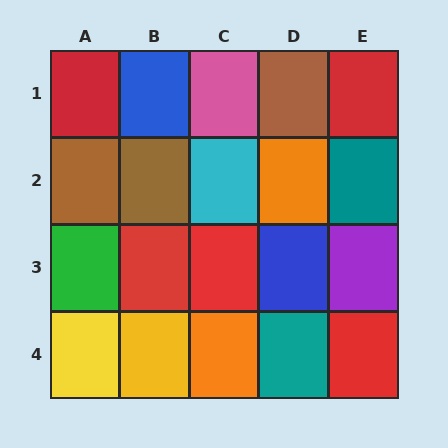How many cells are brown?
3 cells are brown.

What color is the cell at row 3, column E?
Purple.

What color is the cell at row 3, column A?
Green.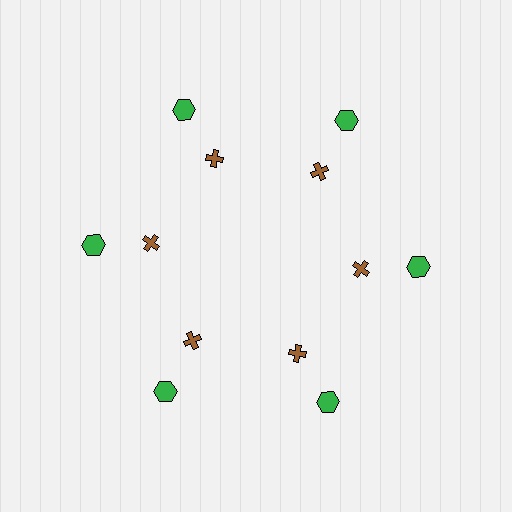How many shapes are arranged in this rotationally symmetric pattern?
There are 12 shapes, arranged in 6 groups of 2.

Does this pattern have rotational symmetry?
Yes, this pattern has 6-fold rotational symmetry. It looks the same after rotating 60 degrees around the center.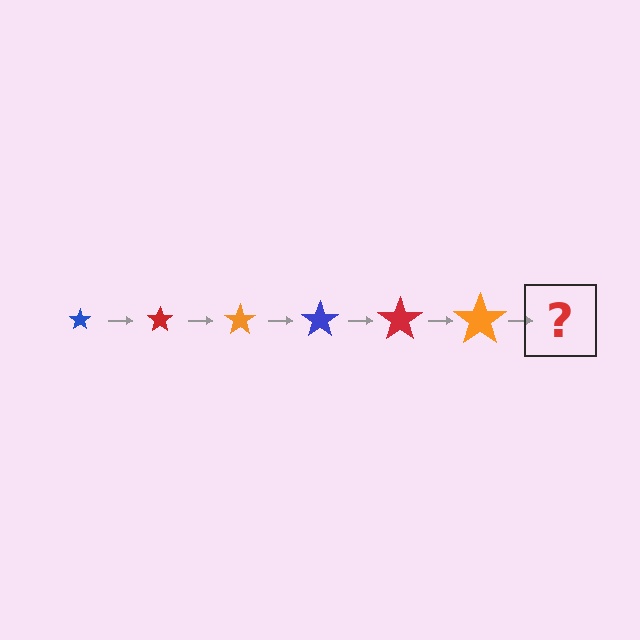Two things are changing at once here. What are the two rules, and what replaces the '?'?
The two rules are that the star grows larger each step and the color cycles through blue, red, and orange. The '?' should be a blue star, larger than the previous one.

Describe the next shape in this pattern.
It should be a blue star, larger than the previous one.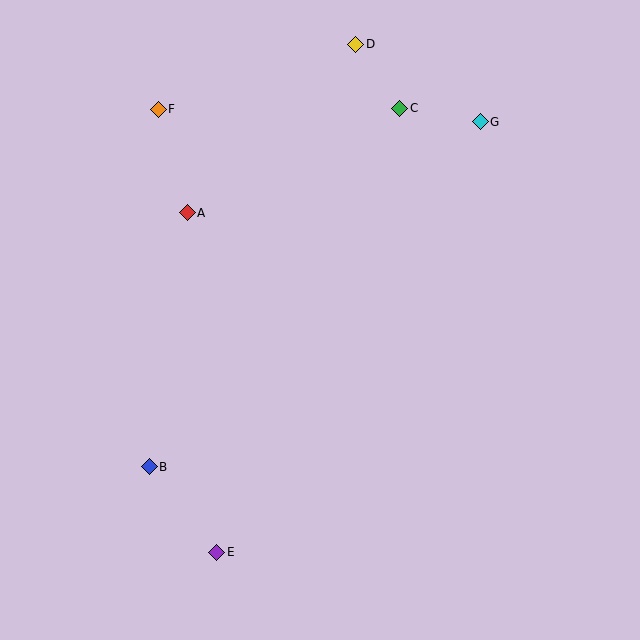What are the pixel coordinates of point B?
Point B is at (149, 467).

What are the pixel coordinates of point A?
Point A is at (187, 213).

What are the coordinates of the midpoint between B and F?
The midpoint between B and F is at (154, 288).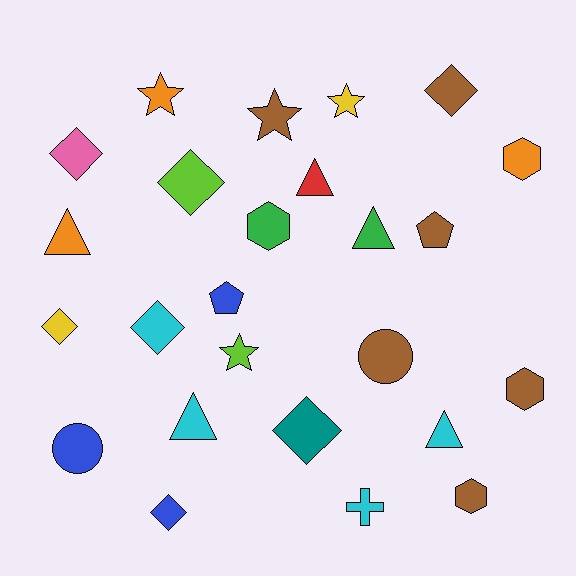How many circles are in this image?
There are 2 circles.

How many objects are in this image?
There are 25 objects.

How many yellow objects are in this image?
There are 2 yellow objects.